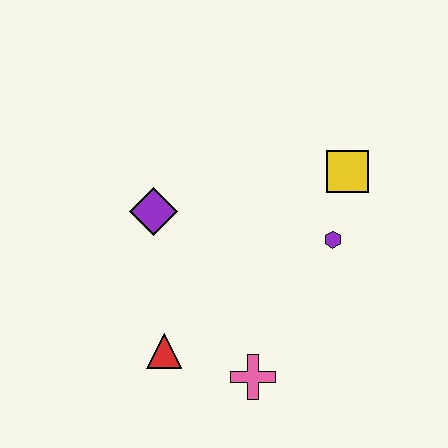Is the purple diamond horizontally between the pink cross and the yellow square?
No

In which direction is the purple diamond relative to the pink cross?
The purple diamond is above the pink cross.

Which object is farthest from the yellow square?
The red triangle is farthest from the yellow square.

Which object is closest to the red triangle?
The pink cross is closest to the red triangle.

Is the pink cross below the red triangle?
Yes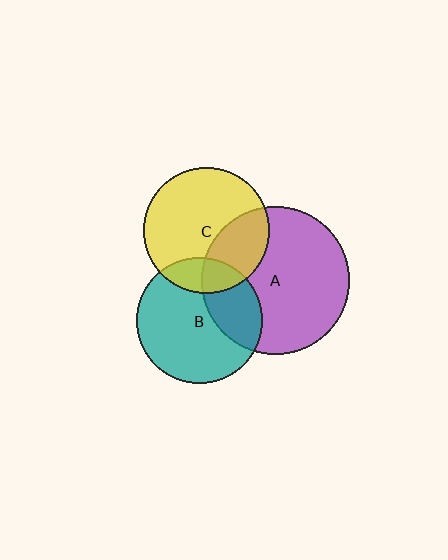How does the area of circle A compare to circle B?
Approximately 1.4 times.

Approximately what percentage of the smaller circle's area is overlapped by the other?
Approximately 30%.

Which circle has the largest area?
Circle A (purple).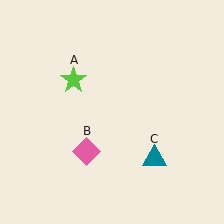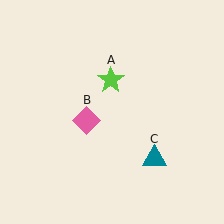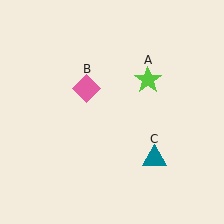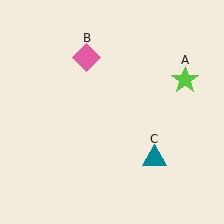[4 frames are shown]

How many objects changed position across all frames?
2 objects changed position: lime star (object A), pink diamond (object B).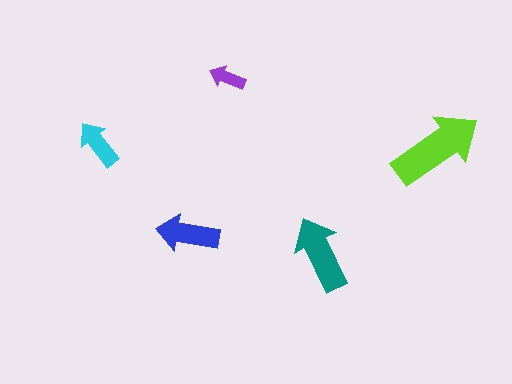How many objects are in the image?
There are 5 objects in the image.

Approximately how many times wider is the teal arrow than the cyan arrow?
About 1.5 times wider.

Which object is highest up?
The purple arrow is topmost.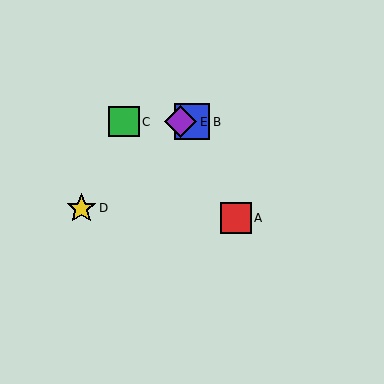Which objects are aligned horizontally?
Objects B, C, E are aligned horizontally.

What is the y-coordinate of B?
Object B is at y≈122.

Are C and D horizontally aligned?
No, C is at y≈122 and D is at y≈209.